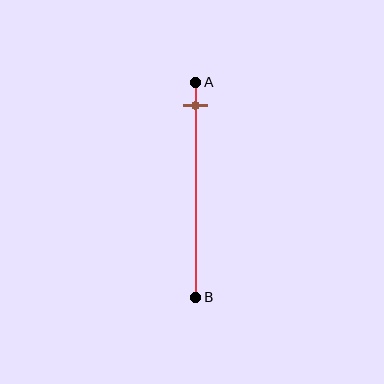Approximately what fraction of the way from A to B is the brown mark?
The brown mark is approximately 10% of the way from A to B.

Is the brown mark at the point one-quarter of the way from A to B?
No, the mark is at about 10% from A, not at the 25% one-quarter point.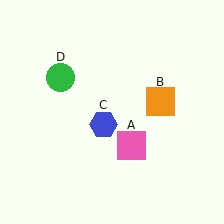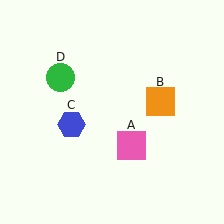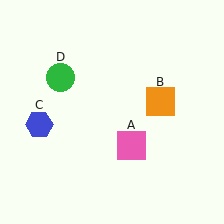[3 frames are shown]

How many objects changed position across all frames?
1 object changed position: blue hexagon (object C).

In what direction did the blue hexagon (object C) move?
The blue hexagon (object C) moved left.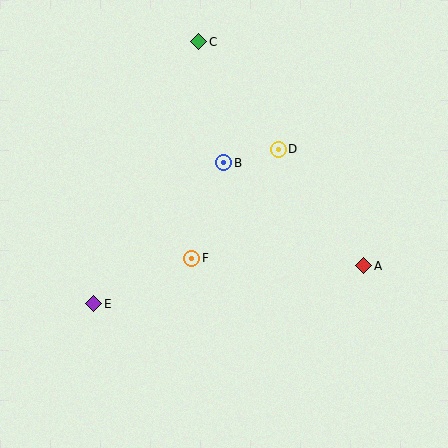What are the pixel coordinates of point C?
Point C is at (199, 42).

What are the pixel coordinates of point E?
Point E is at (94, 304).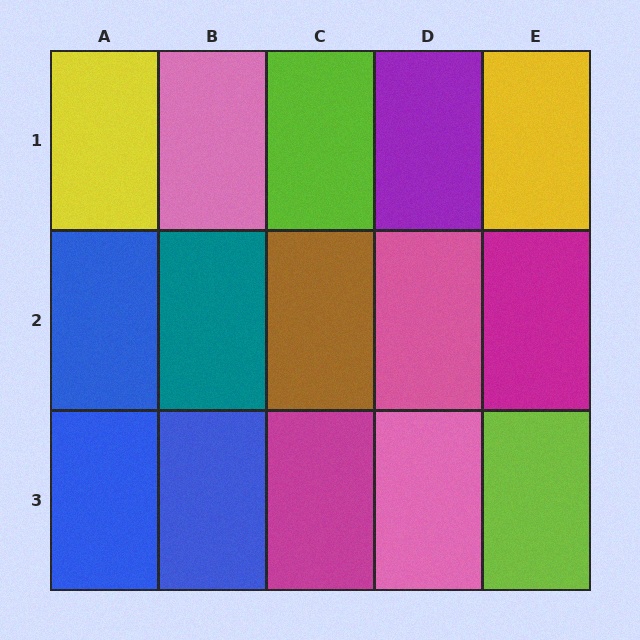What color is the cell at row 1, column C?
Lime.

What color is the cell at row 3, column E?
Lime.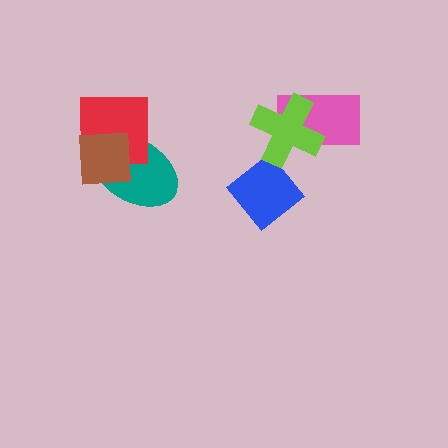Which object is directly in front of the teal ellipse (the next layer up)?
The red square is directly in front of the teal ellipse.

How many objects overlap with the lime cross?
2 objects overlap with the lime cross.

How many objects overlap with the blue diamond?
1 object overlaps with the blue diamond.